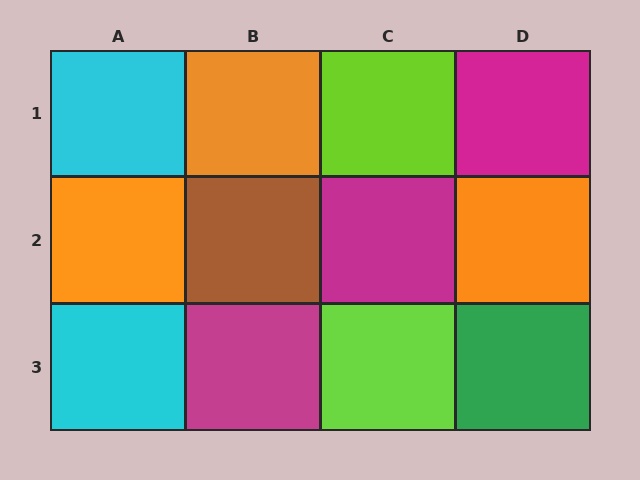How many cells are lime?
2 cells are lime.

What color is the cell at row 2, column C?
Magenta.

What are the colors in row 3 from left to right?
Cyan, magenta, lime, green.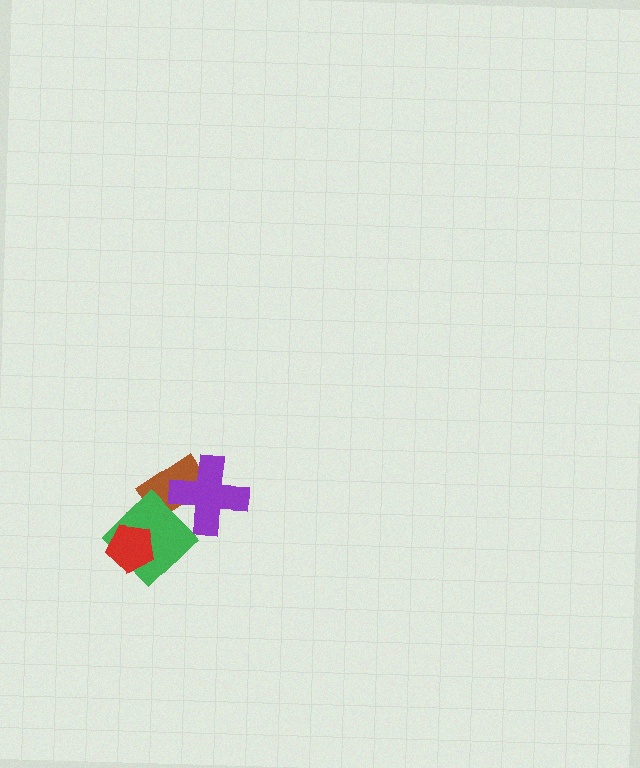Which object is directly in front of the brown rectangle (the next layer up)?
The green diamond is directly in front of the brown rectangle.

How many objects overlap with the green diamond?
3 objects overlap with the green diamond.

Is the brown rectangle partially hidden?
Yes, it is partially covered by another shape.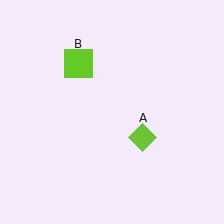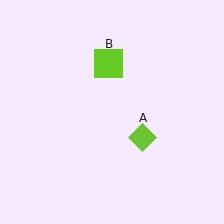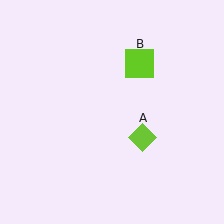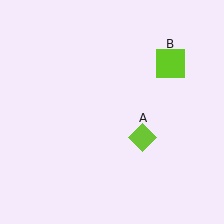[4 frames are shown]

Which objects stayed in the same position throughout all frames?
Lime diamond (object A) remained stationary.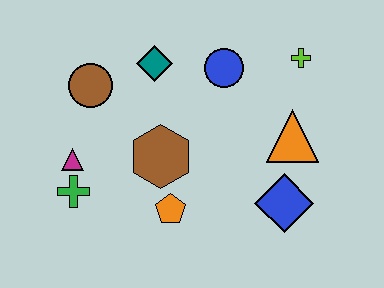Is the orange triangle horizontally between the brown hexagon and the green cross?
No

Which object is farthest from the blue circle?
The green cross is farthest from the blue circle.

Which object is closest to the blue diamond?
The orange triangle is closest to the blue diamond.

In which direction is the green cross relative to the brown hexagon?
The green cross is to the left of the brown hexagon.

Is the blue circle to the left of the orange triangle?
Yes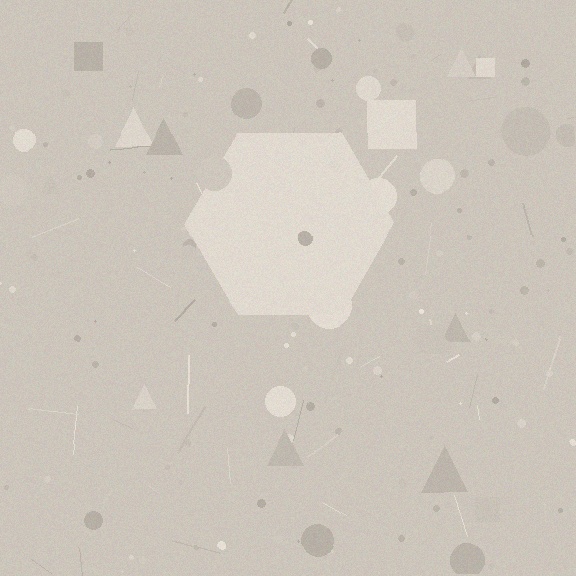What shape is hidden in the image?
A hexagon is hidden in the image.